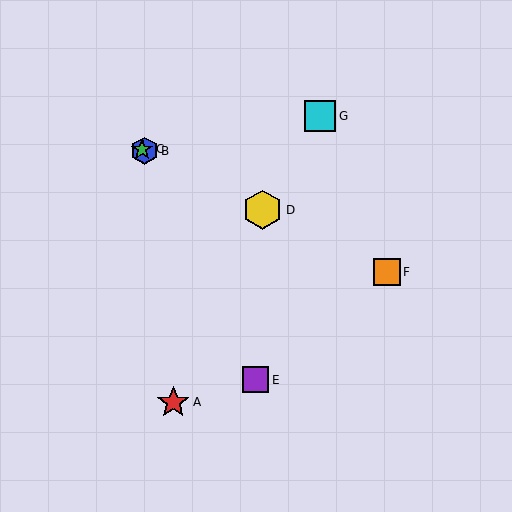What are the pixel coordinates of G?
Object G is at (320, 116).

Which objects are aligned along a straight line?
Objects B, C, D, F are aligned along a straight line.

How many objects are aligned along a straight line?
4 objects (B, C, D, F) are aligned along a straight line.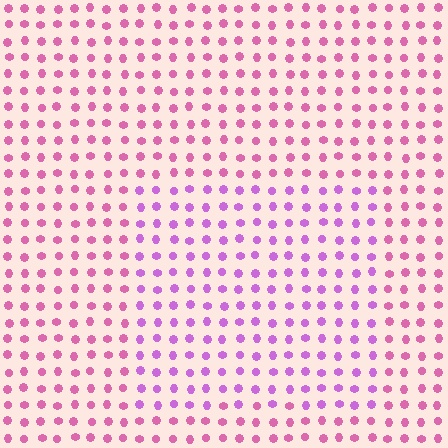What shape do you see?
I see a rectangle.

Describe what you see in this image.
The image is filled with small pink elements in a uniform arrangement. A rectangle-shaped region is visible where the elements are tinted to a slightly different hue, forming a subtle color boundary.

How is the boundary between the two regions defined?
The boundary is defined purely by a slight shift in hue (about 33 degrees). Spacing, size, and orientation are identical on both sides.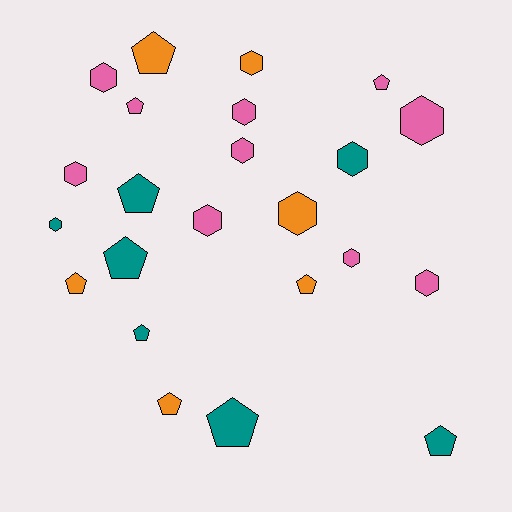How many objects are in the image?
There are 23 objects.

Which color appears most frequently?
Pink, with 10 objects.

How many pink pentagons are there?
There are 2 pink pentagons.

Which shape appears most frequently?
Hexagon, with 12 objects.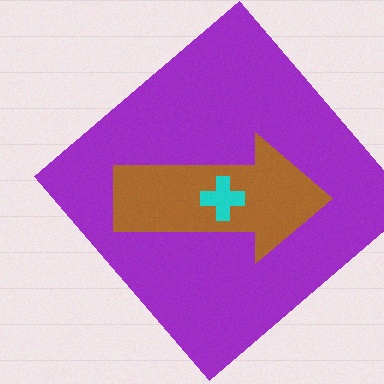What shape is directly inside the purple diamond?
The brown arrow.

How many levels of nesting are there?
3.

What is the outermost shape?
The purple diamond.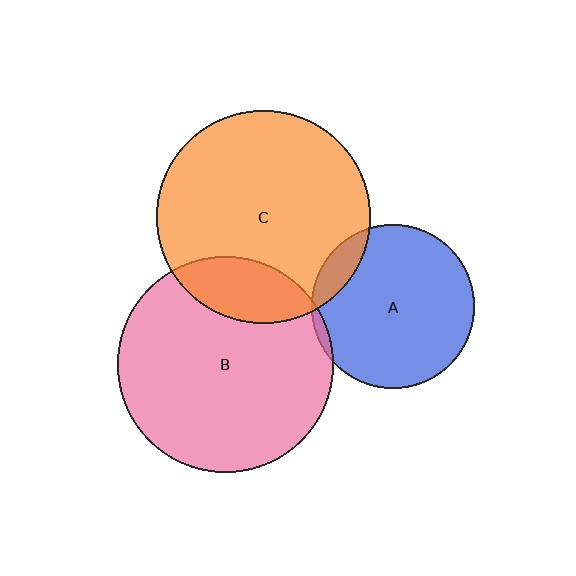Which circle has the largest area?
Circle B (pink).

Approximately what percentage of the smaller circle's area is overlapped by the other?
Approximately 20%.